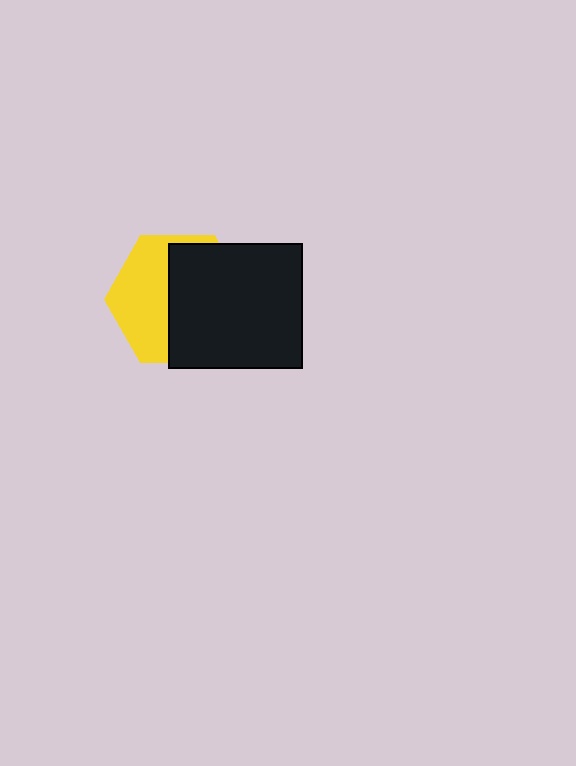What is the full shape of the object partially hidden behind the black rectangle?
The partially hidden object is a yellow hexagon.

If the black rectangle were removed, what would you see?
You would see the complete yellow hexagon.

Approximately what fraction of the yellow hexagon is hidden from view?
Roughly 56% of the yellow hexagon is hidden behind the black rectangle.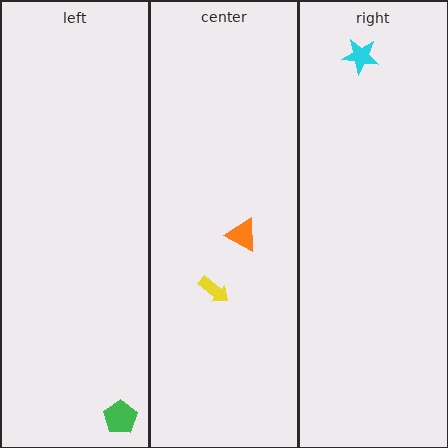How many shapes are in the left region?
1.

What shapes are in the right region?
The cyan star.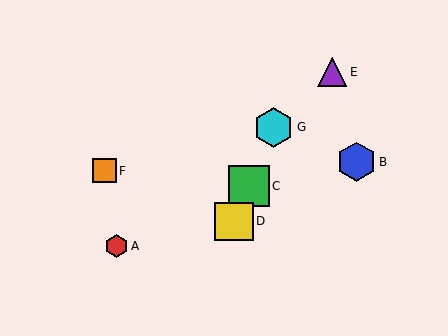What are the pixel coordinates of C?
Object C is at (249, 186).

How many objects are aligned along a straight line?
3 objects (C, D, G) are aligned along a straight line.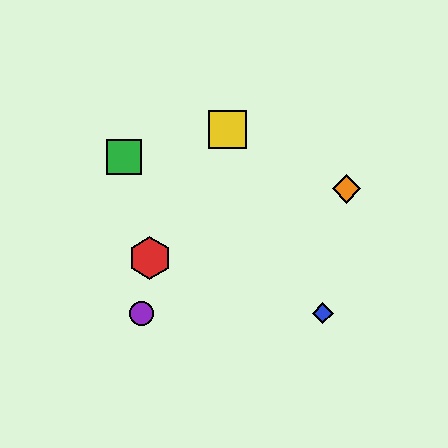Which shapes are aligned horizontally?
The blue diamond, the purple circle are aligned horizontally.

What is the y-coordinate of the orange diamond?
The orange diamond is at y≈189.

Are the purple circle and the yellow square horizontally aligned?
No, the purple circle is at y≈313 and the yellow square is at y≈130.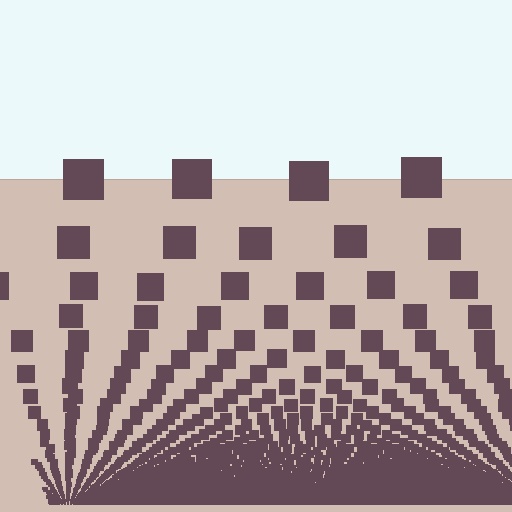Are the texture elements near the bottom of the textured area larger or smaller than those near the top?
Smaller. The gradient is inverted — elements near the bottom are smaller and denser.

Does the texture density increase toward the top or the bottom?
Density increases toward the bottom.